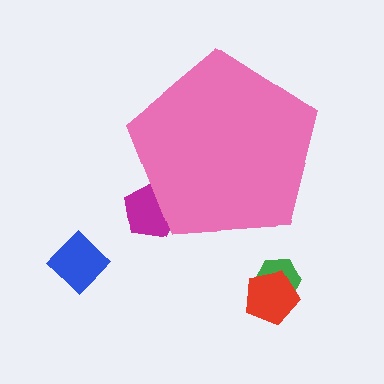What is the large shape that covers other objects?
A pink pentagon.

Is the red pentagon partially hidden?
No, the red pentagon is fully visible.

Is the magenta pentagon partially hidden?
Yes, the magenta pentagon is partially hidden behind the pink pentagon.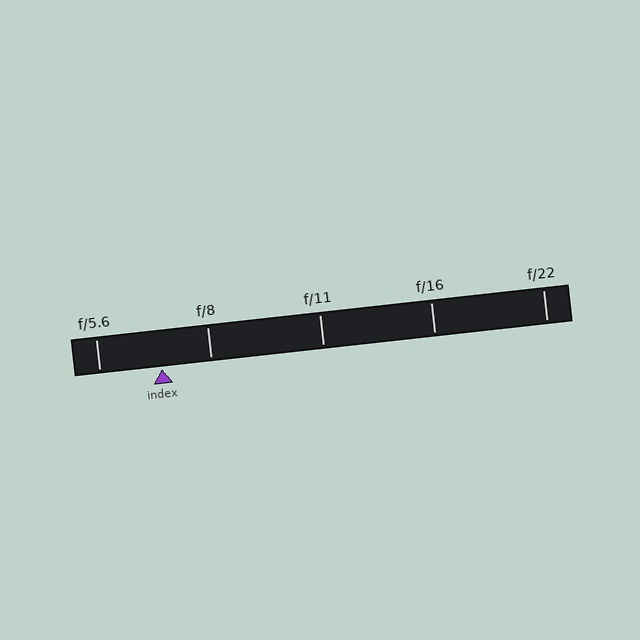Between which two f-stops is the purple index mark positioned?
The index mark is between f/5.6 and f/8.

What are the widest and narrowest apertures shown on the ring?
The widest aperture shown is f/5.6 and the narrowest is f/22.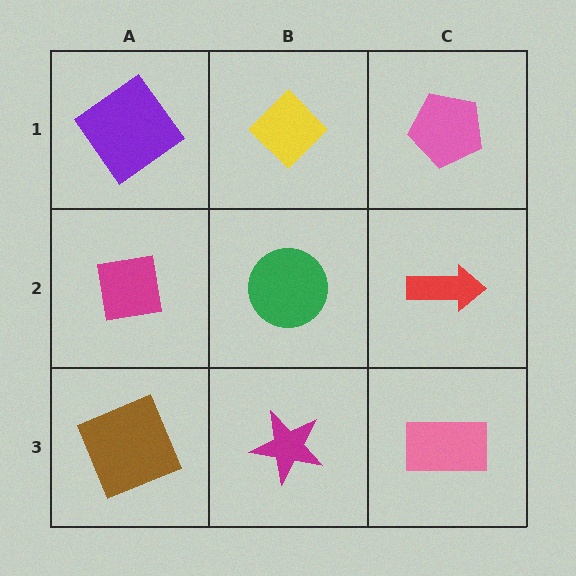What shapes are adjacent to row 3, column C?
A red arrow (row 2, column C), a magenta star (row 3, column B).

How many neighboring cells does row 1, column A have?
2.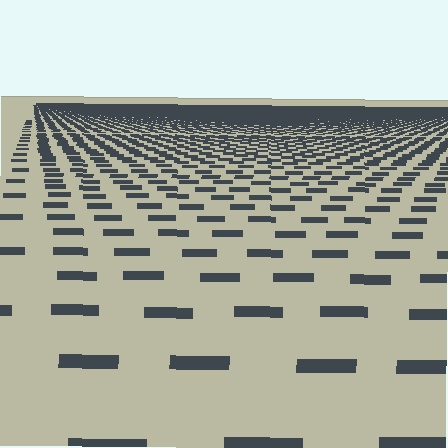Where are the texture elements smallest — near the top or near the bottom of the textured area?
Near the top.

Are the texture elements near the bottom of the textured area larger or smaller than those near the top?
Larger. Near the bottom, elements are closer to the viewer and appear at a bigger on-screen size.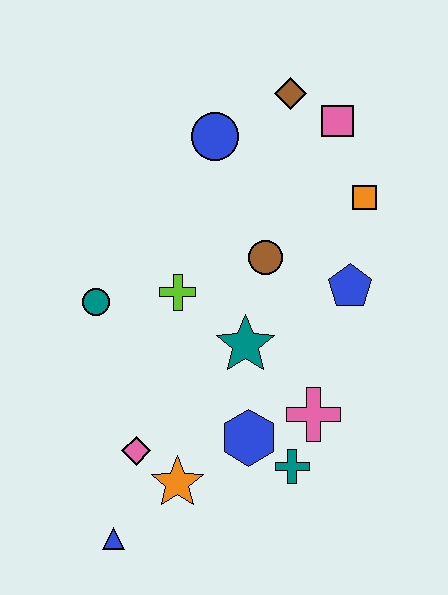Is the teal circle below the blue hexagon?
No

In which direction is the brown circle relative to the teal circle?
The brown circle is to the right of the teal circle.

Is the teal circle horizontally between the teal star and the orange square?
No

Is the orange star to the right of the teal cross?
No